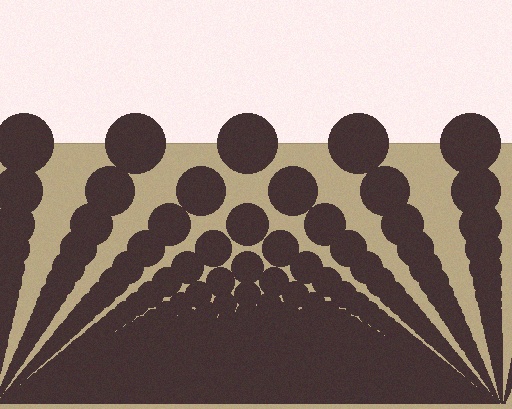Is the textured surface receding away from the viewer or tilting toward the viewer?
The surface appears to tilt toward the viewer. Texture elements get larger and sparser toward the top.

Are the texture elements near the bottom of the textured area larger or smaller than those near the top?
Smaller. The gradient is inverted — elements near the bottom are smaller and denser.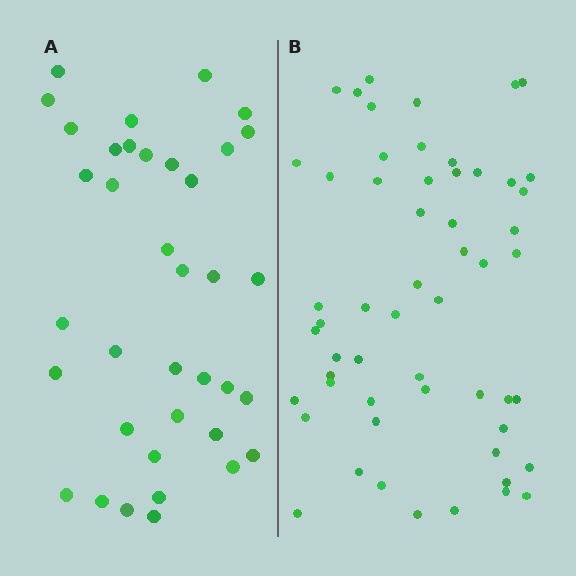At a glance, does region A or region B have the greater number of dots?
Region B (the right region) has more dots.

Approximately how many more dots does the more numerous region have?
Region B has approximately 20 more dots than region A.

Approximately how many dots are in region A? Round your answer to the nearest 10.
About 40 dots. (The exact count is 37, which rounds to 40.)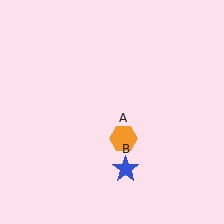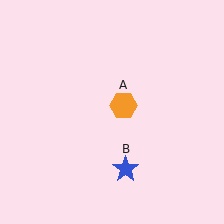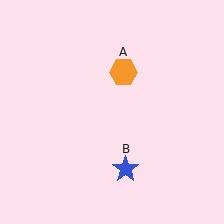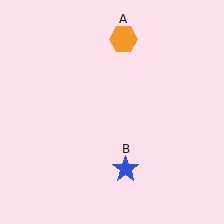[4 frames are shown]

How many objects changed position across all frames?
1 object changed position: orange hexagon (object A).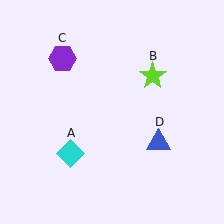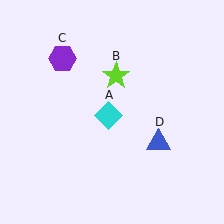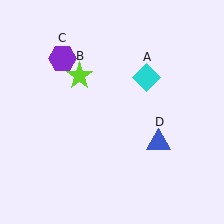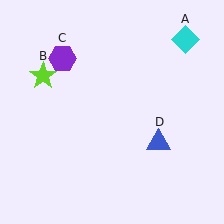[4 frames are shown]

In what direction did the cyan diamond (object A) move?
The cyan diamond (object A) moved up and to the right.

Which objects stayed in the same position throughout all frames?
Purple hexagon (object C) and blue triangle (object D) remained stationary.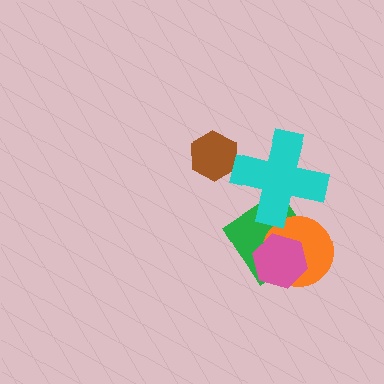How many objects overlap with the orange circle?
2 objects overlap with the orange circle.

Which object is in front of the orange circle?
The pink hexagon is in front of the orange circle.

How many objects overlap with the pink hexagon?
2 objects overlap with the pink hexagon.